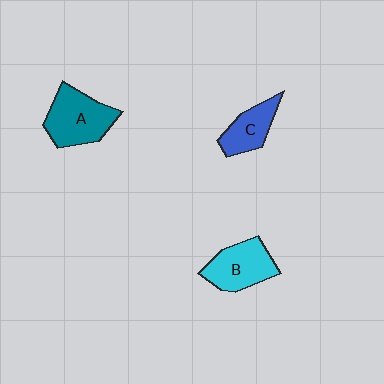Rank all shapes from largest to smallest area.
From largest to smallest: A (teal), B (cyan), C (blue).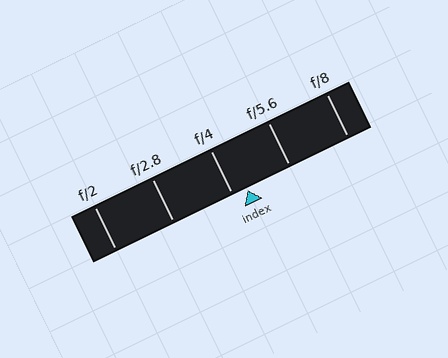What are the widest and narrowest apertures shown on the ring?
The widest aperture shown is f/2 and the narrowest is f/8.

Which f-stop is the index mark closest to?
The index mark is closest to f/4.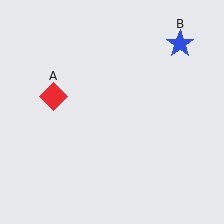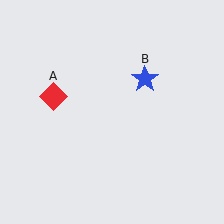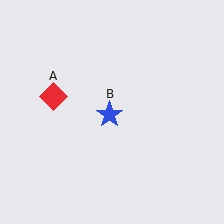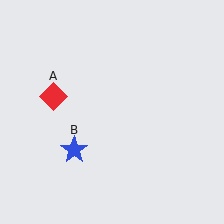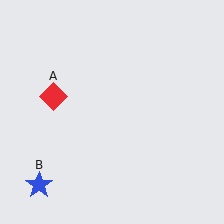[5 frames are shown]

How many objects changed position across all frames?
1 object changed position: blue star (object B).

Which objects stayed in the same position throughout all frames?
Red diamond (object A) remained stationary.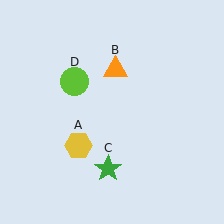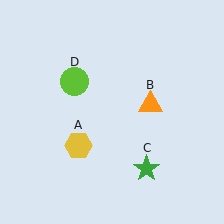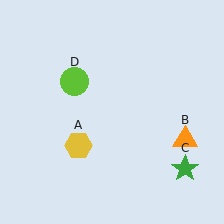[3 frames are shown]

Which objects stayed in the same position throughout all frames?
Yellow hexagon (object A) and lime circle (object D) remained stationary.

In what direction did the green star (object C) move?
The green star (object C) moved right.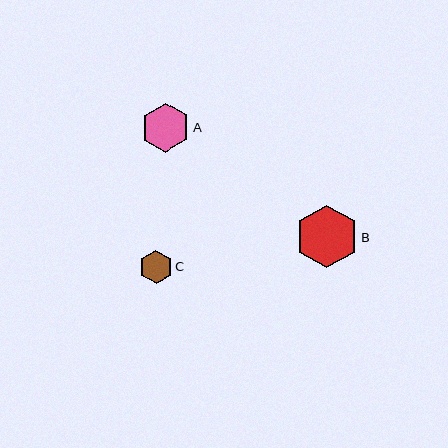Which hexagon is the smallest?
Hexagon C is the smallest with a size of approximately 33 pixels.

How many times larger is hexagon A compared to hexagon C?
Hexagon A is approximately 1.5 times the size of hexagon C.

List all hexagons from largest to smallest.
From largest to smallest: B, A, C.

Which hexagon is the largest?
Hexagon B is the largest with a size of approximately 63 pixels.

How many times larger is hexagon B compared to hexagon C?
Hexagon B is approximately 1.9 times the size of hexagon C.